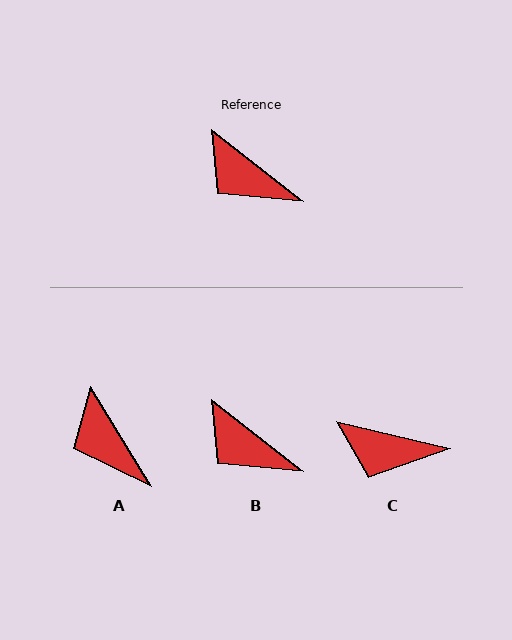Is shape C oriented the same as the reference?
No, it is off by about 24 degrees.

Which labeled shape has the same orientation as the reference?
B.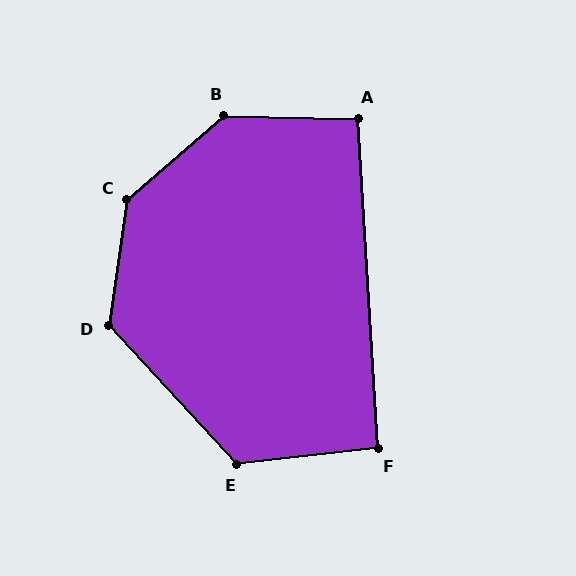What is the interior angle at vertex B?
Approximately 138 degrees (obtuse).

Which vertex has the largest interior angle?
C, at approximately 139 degrees.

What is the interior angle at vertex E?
Approximately 126 degrees (obtuse).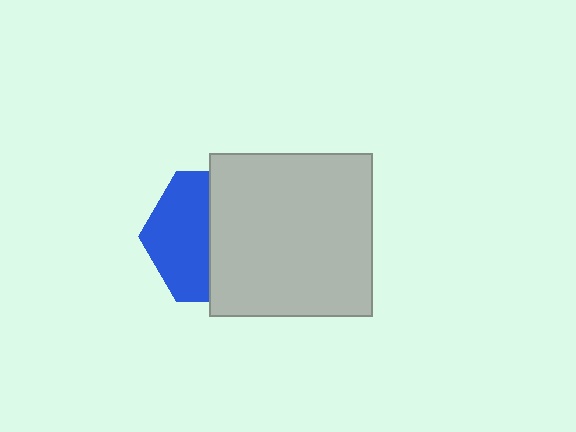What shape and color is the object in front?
The object in front is a light gray square.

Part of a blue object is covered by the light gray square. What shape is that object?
It is a hexagon.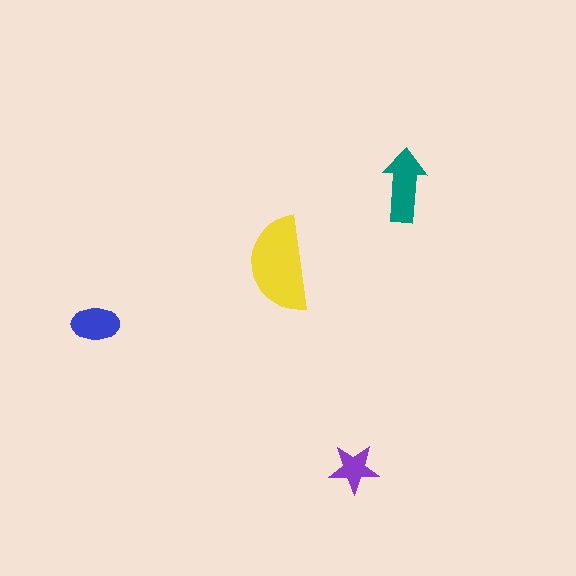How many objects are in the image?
There are 4 objects in the image.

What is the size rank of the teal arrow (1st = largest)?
2nd.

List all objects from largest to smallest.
The yellow semicircle, the teal arrow, the blue ellipse, the purple star.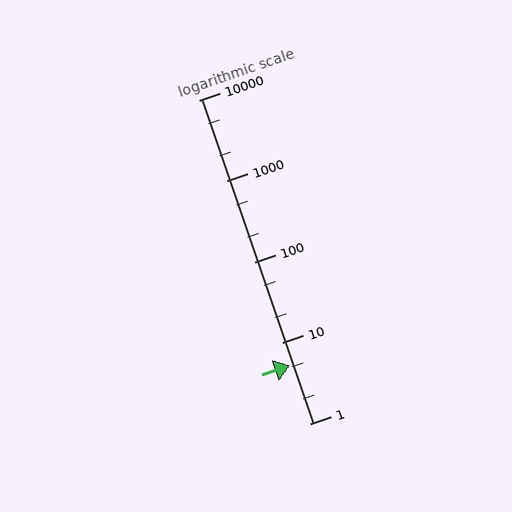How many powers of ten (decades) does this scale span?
The scale spans 4 decades, from 1 to 10000.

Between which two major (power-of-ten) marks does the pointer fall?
The pointer is between 1 and 10.